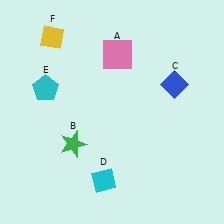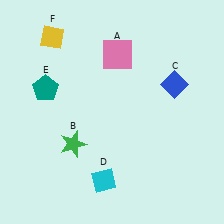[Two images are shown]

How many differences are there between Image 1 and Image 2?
There is 1 difference between the two images.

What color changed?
The pentagon (E) changed from cyan in Image 1 to teal in Image 2.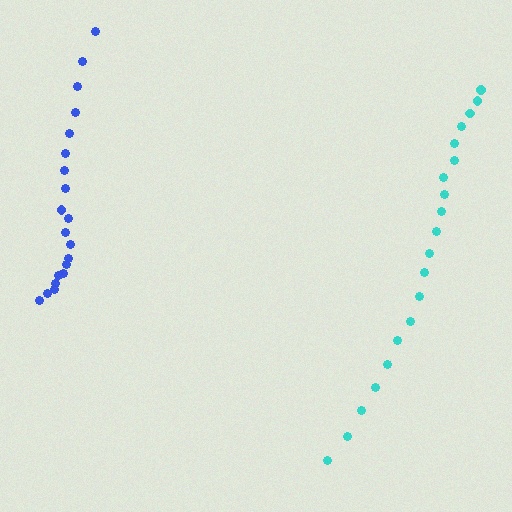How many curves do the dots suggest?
There are 2 distinct paths.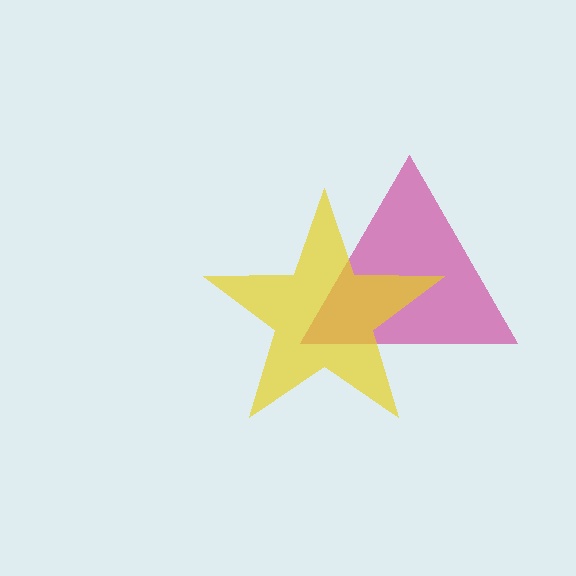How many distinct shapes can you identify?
There are 2 distinct shapes: a magenta triangle, a yellow star.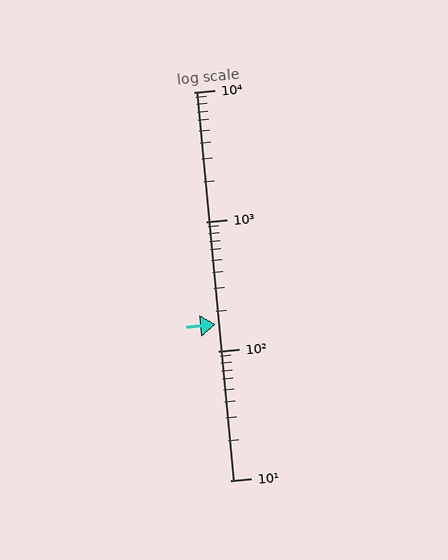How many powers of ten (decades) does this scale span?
The scale spans 3 decades, from 10 to 10000.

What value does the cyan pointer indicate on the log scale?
The pointer indicates approximately 160.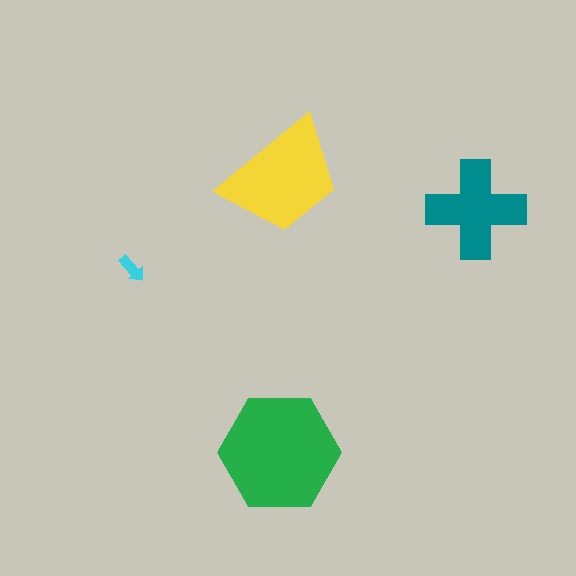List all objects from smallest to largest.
The cyan arrow, the teal cross, the yellow trapezoid, the green hexagon.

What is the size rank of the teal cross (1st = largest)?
3rd.